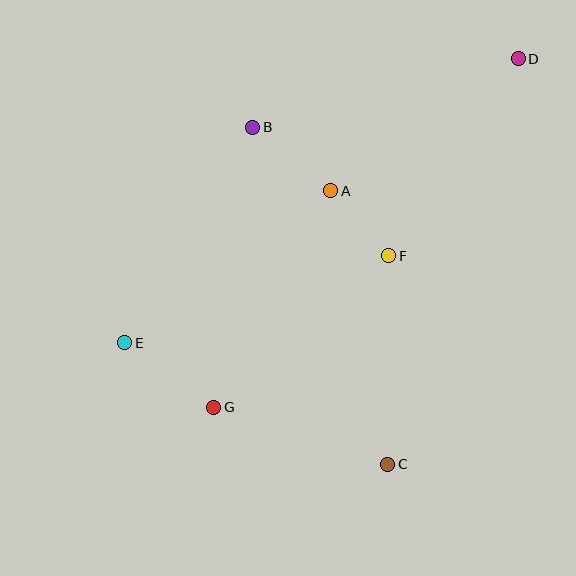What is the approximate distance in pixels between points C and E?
The distance between C and E is approximately 290 pixels.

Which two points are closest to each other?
Points A and F are closest to each other.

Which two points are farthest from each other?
Points D and E are farthest from each other.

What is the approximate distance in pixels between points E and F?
The distance between E and F is approximately 278 pixels.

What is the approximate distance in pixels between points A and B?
The distance between A and B is approximately 101 pixels.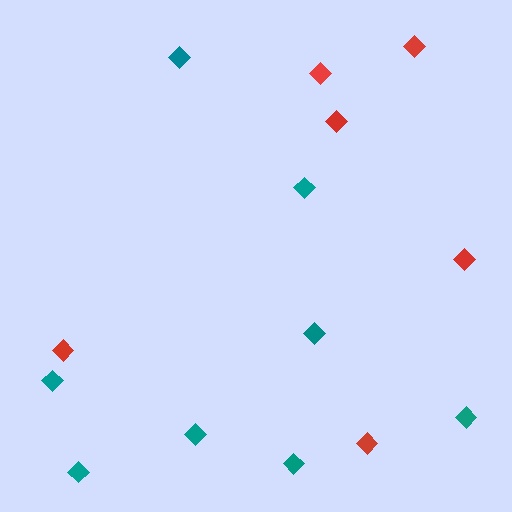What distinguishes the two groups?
There are 2 groups: one group of red diamonds (6) and one group of teal diamonds (8).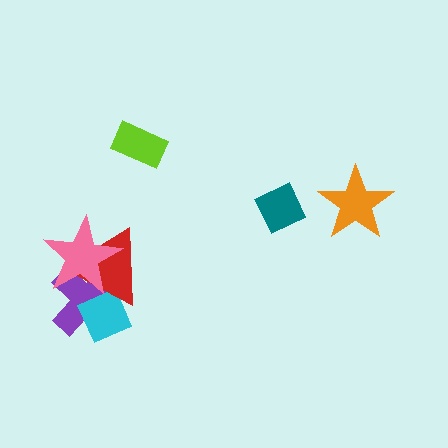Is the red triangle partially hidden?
Yes, it is partially covered by another shape.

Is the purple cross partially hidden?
Yes, it is partially covered by another shape.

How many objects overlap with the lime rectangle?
0 objects overlap with the lime rectangle.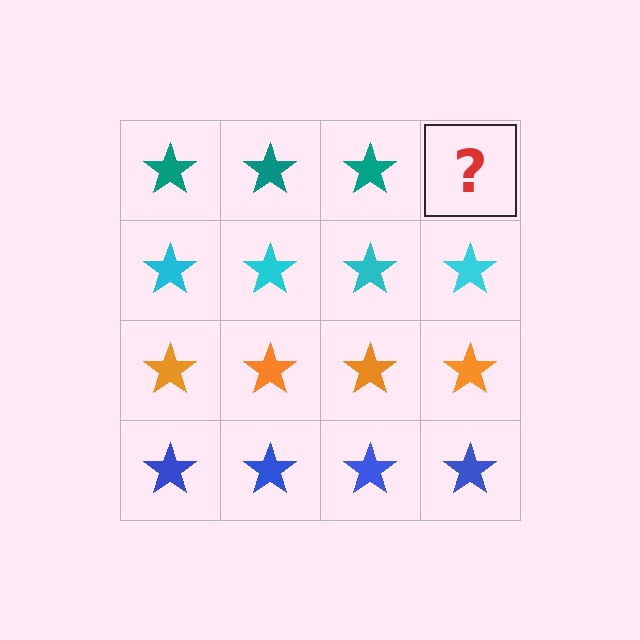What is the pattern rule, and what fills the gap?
The rule is that each row has a consistent color. The gap should be filled with a teal star.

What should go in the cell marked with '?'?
The missing cell should contain a teal star.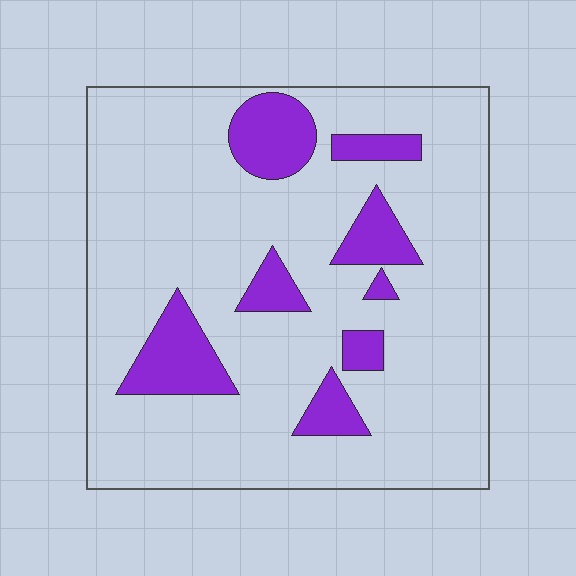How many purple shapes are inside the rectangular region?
8.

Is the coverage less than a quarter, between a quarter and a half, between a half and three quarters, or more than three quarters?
Less than a quarter.